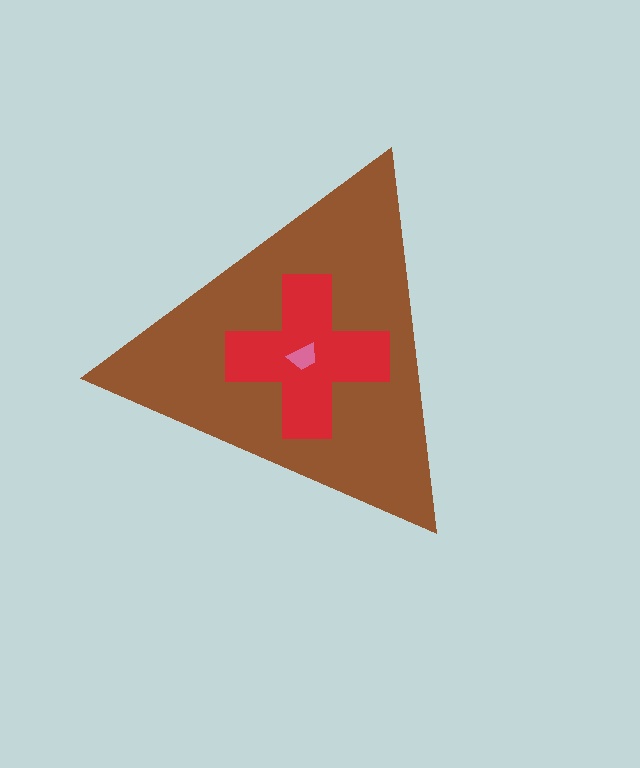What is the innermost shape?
The pink trapezoid.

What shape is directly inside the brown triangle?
The red cross.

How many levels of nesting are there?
3.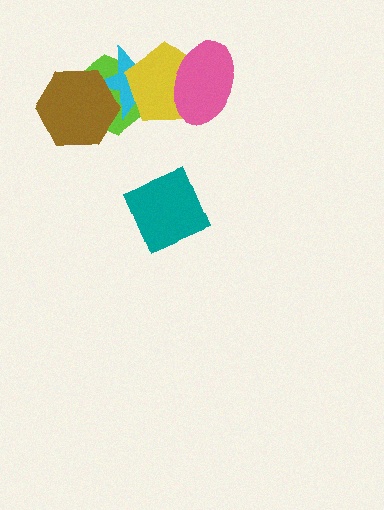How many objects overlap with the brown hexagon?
2 objects overlap with the brown hexagon.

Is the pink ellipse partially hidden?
No, no other shape covers it.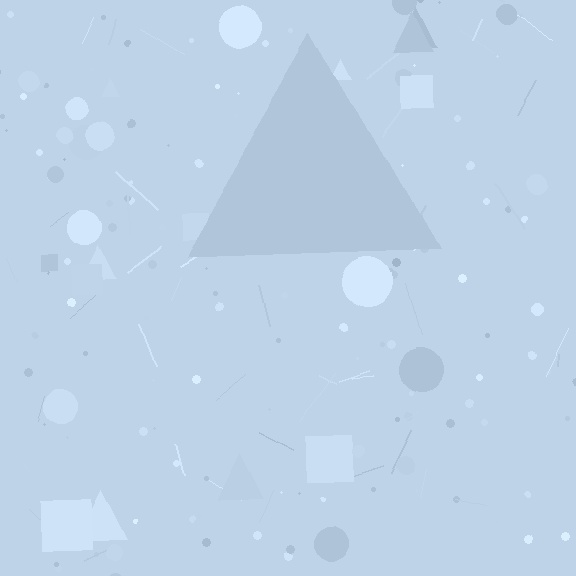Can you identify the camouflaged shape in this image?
The camouflaged shape is a triangle.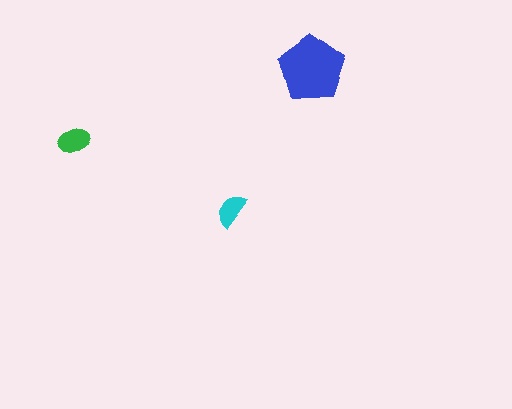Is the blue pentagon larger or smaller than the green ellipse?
Larger.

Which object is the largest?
The blue pentagon.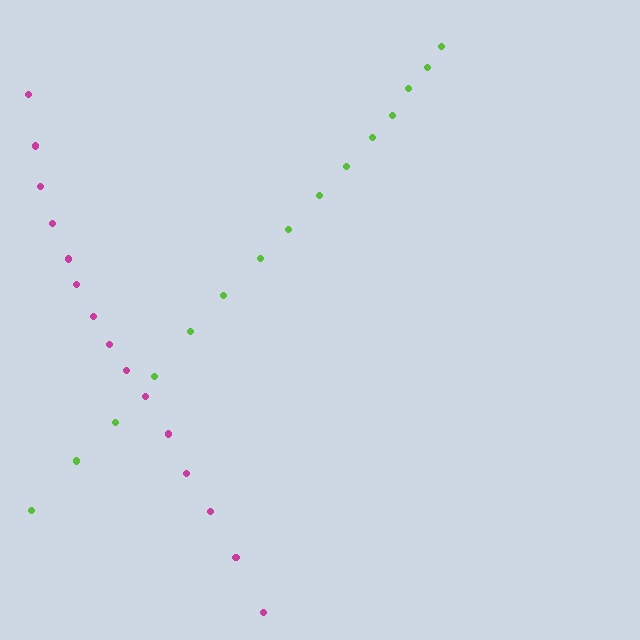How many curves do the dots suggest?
There are 2 distinct paths.